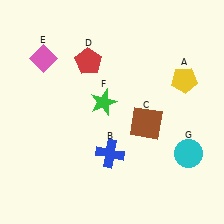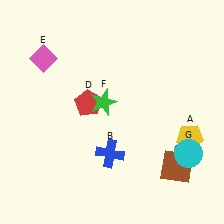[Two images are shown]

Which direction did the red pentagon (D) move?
The red pentagon (D) moved down.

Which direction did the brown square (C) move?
The brown square (C) moved down.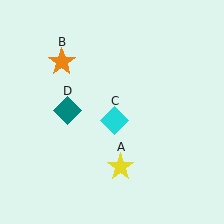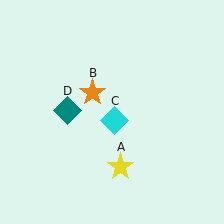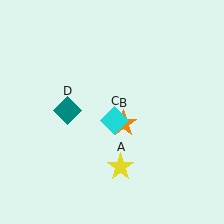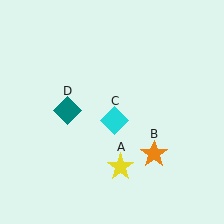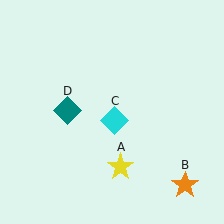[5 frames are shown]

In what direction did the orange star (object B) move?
The orange star (object B) moved down and to the right.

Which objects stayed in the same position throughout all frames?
Yellow star (object A) and cyan diamond (object C) and teal diamond (object D) remained stationary.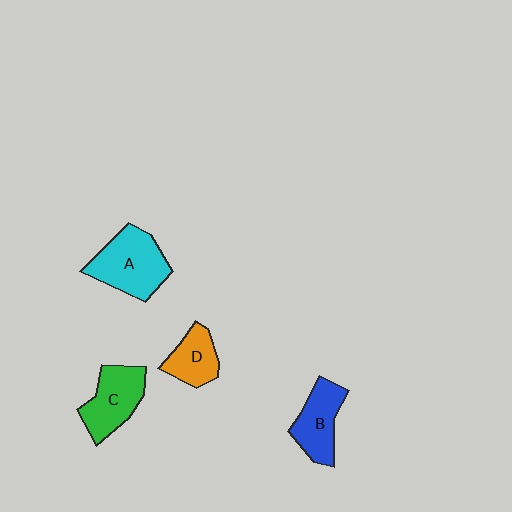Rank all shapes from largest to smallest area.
From largest to smallest: A (cyan), C (green), B (blue), D (orange).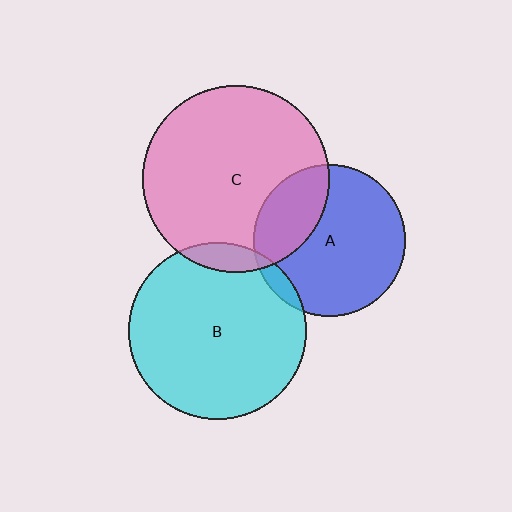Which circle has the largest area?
Circle C (pink).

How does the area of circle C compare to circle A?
Approximately 1.5 times.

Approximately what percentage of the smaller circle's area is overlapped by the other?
Approximately 10%.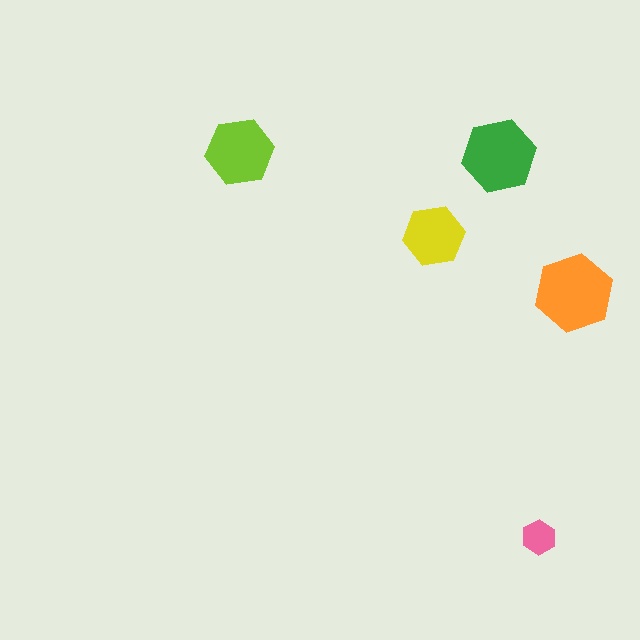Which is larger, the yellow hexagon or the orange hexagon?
The orange one.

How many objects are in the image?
There are 5 objects in the image.